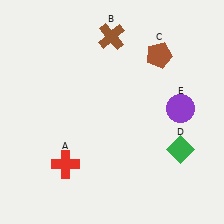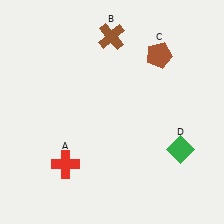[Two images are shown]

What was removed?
The purple circle (E) was removed in Image 2.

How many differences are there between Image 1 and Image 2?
There is 1 difference between the two images.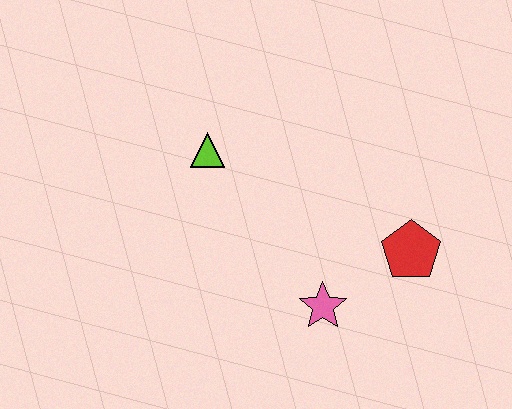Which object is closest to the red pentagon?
The pink star is closest to the red pentagon.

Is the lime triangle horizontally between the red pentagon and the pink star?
No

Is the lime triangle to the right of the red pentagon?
No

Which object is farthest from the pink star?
The lime triangle is farthest from the pink star.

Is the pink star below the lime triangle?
Yes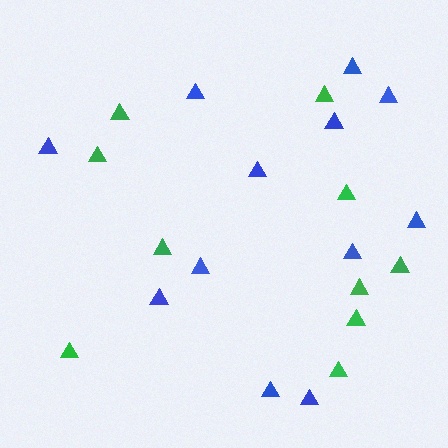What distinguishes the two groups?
There are 2 groups: one group of green triangles (10) and one group of blue triangles (12).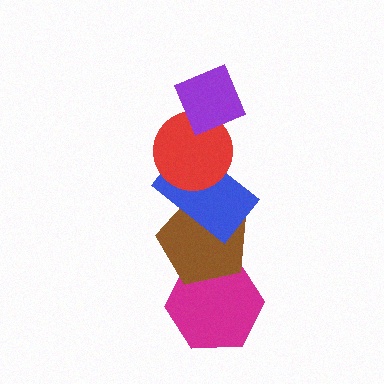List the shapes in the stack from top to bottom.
From top to bottom: the purple diamond, the red circle, the blue rectangle, the brown pentagon, the magenta hexagon.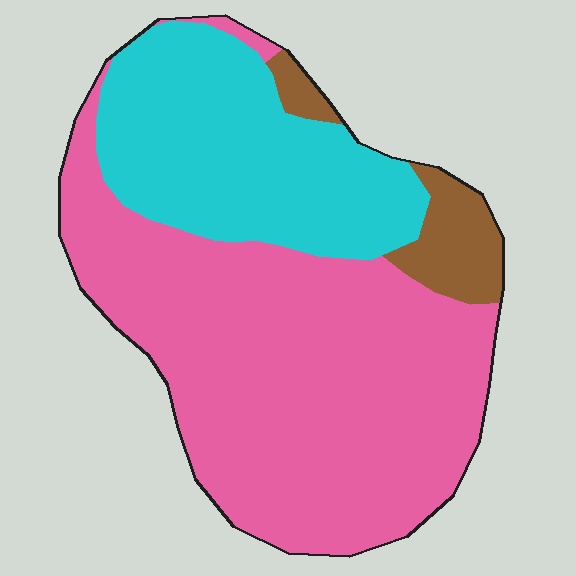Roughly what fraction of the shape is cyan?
Cyan takes up between a quarter and a half of the shape.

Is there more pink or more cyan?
Pink.